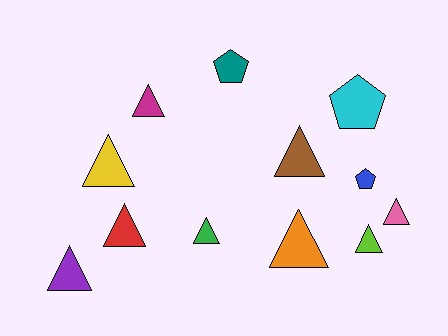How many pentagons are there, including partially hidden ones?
There are 3 pentagons.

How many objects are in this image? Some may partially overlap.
There are 12 objects.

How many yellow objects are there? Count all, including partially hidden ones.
There is 1 yellow object.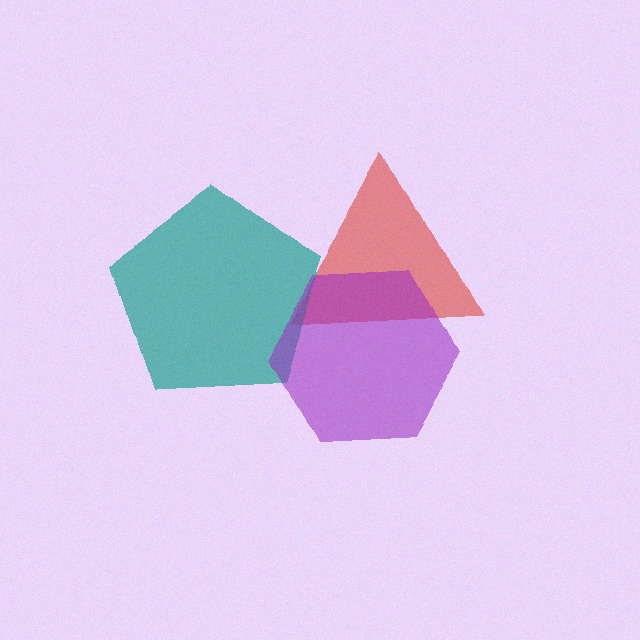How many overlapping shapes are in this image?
There are 3 overlapping shapes in the image.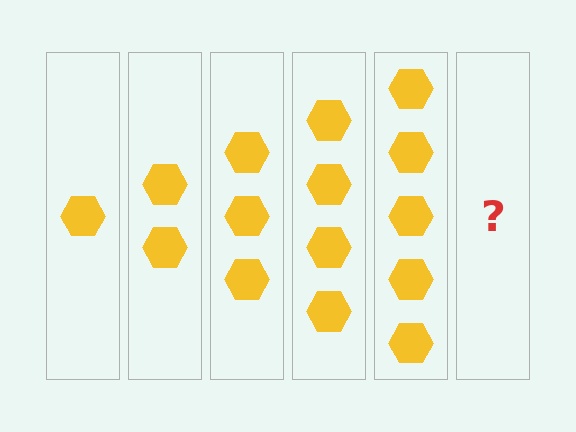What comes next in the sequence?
The next element should be 6 hexagons.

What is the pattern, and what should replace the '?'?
The pattern is that each step adds one more hexagon. The '?' should be 6 hexagons.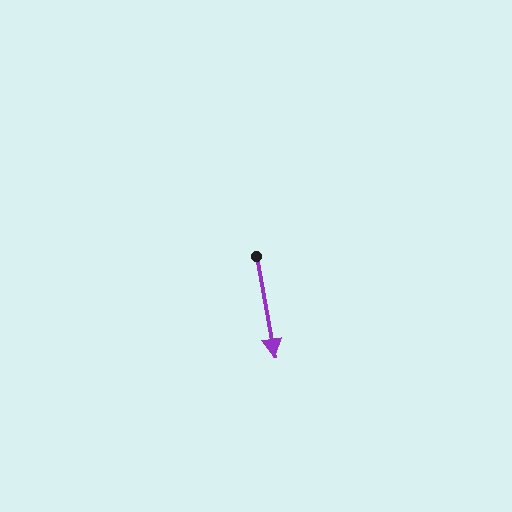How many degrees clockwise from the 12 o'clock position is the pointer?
Approximately 169 degrees.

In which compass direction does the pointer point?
South.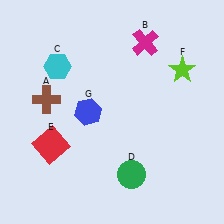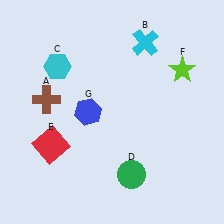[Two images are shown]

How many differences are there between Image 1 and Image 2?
There is 1 difference between the two images.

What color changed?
The cross (B) changed from magenta in Image 1 to cyan in Image 2.